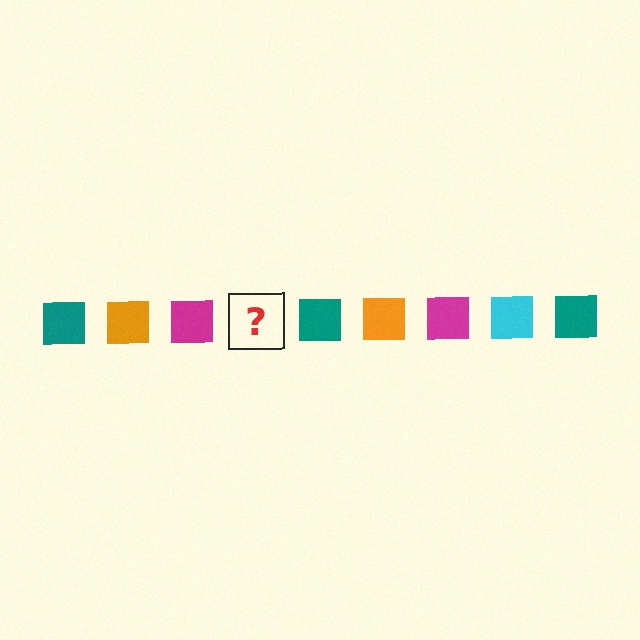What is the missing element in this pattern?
The missing element is a cyan square.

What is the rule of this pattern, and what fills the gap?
The rule is that the pattern cycles through teal, orange, magenta, cyan squares. The gap should be filled with a cyan square.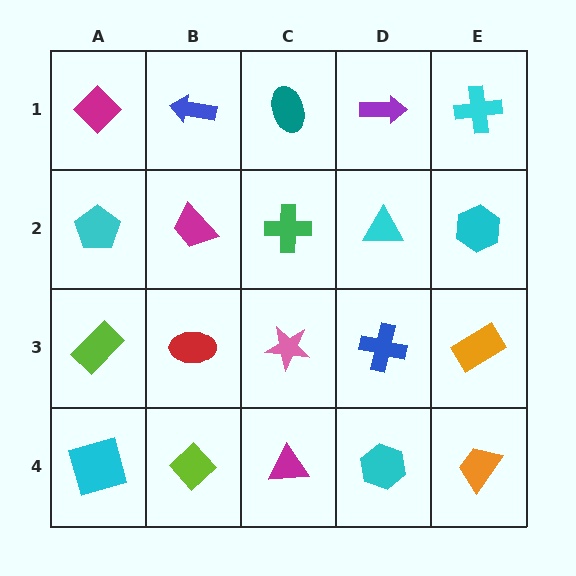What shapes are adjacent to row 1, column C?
A green cross (row 2, column C), a blue arrow (row 1, column B), a purple arrow (row 1, column D).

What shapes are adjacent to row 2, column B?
A blue arrow (row 1, column B), a red ellipse (row 3, column B), a cyan pentagon (row 2, column A), a green cross (row 2, column C).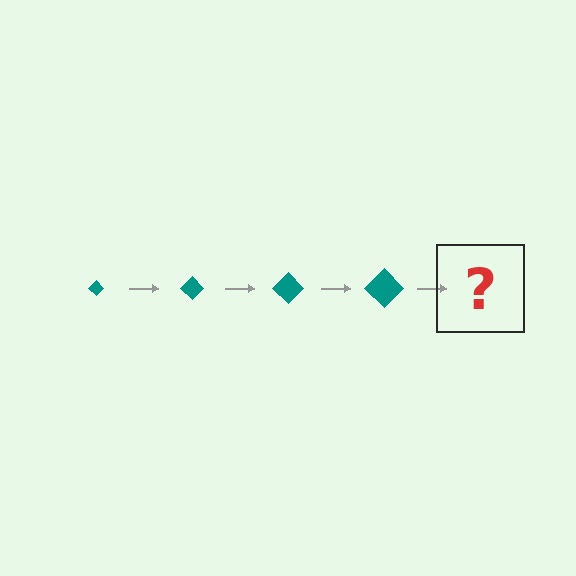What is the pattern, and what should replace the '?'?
The pattern is that the diamond gets progressively larger each step. The '?' should be a teal diamond, larger than the previous one.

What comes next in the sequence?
The next element should be a teal diamond, larger than the previous one.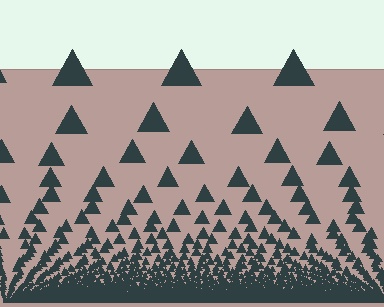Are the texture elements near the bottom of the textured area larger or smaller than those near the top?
Smaller. The gradient is inverted — elements near the bottom are smaller and denser.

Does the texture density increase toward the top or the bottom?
Density increases toward the bottom.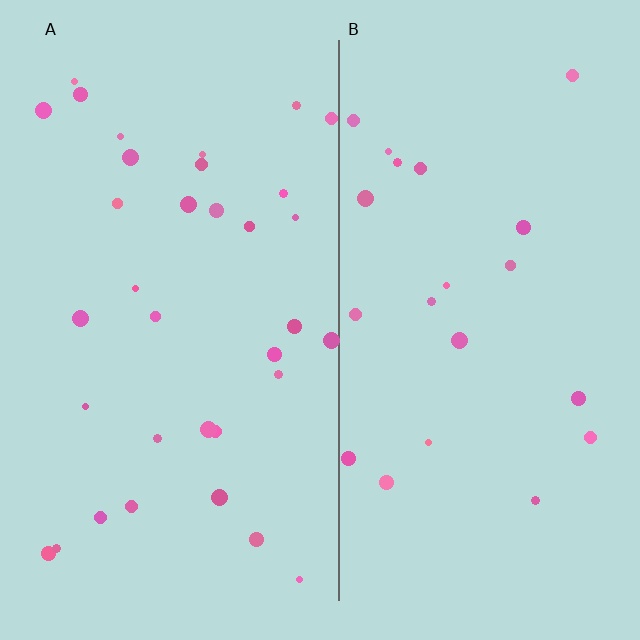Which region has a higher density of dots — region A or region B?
A (the left).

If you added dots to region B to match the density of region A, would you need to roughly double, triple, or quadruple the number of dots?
Approximately double.